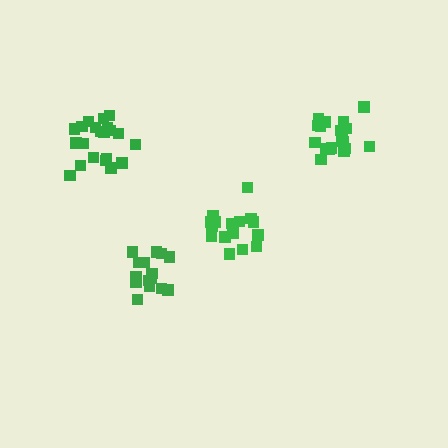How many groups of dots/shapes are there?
There are 4 groups.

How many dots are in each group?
Group 1: 21 dots, Group 2: 15 dots, Group 3: 16 dots, Group 4: 19 dots (71 total).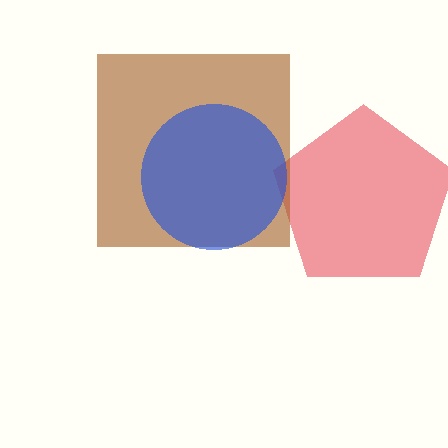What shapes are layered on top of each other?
The layered shapes are: a red pentagon, a brown square, a blue circle.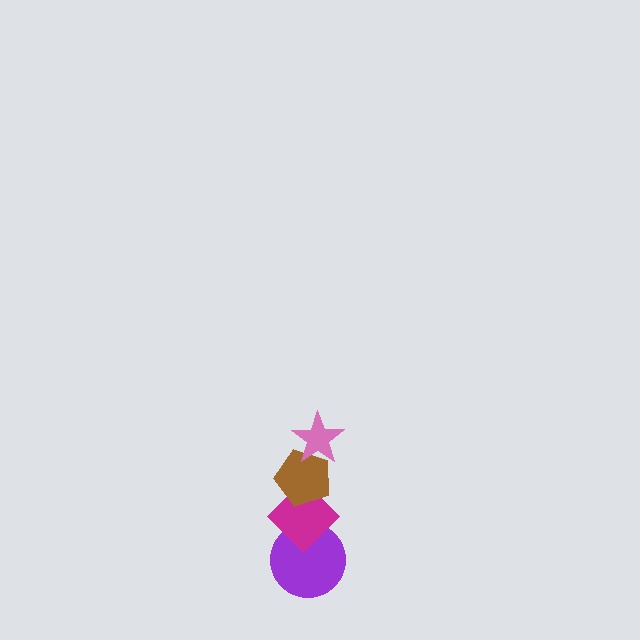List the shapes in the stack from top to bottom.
From top to bottom: the pink star, the brown pentagon, the magenta diamond, the purple circle.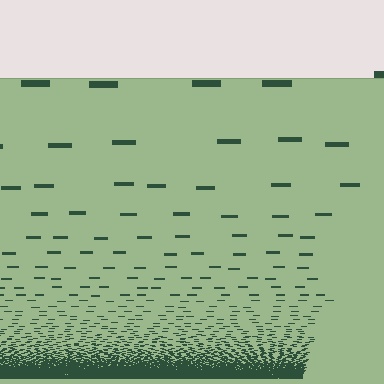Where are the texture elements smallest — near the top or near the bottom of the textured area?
Near the bottom.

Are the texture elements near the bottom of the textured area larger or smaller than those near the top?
Smaller. The gradient is inverted — elements near the bottom are smaller and denser.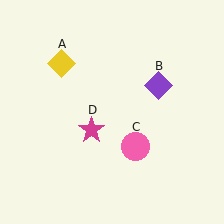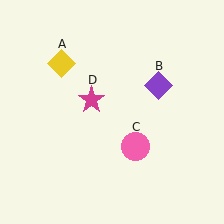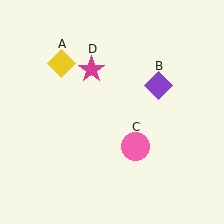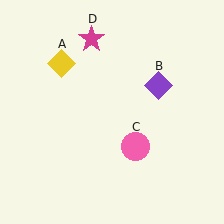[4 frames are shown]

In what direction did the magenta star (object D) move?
The magenta star (object D) moved up.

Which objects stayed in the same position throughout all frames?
Yellow diamond (object A) and purple diamond (object B) and pink circle (object C) remained stationary.